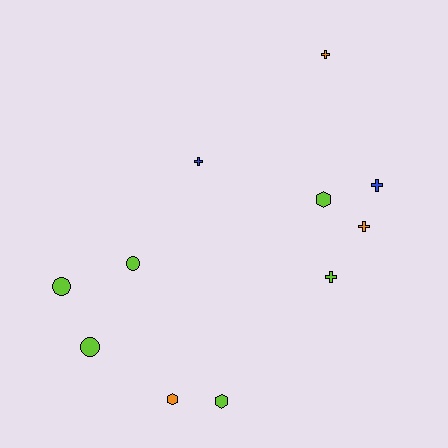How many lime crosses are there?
There is 1 lime cross.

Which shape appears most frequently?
Cross, with 5 objects.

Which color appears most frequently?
Lime, with 6 objects.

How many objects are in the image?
There are 11 objects.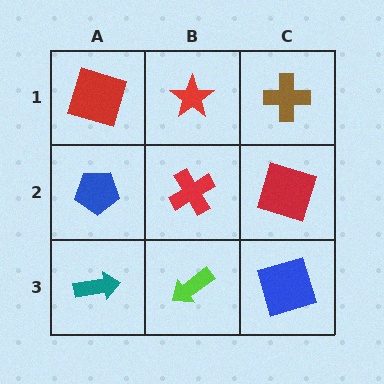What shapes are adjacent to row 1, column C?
A red square (row 2, column C), a red star (row 1, column B).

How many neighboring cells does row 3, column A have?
2.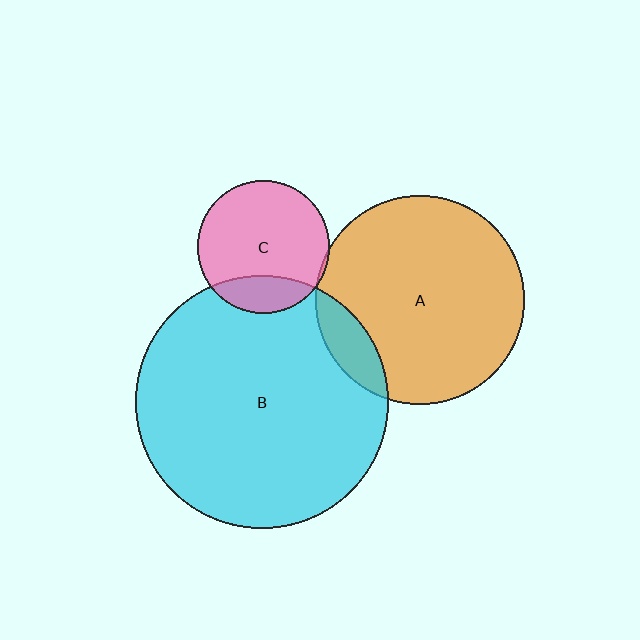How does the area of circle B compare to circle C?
Approximately 3.6 times.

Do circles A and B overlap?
Yes.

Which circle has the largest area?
Circle B (cyan).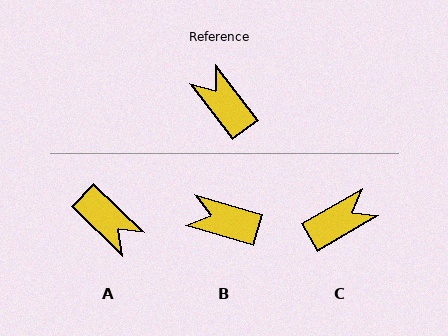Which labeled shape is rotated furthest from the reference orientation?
A, about 171 degrees away.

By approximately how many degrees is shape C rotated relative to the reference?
Approximately 97 degrees clockwise.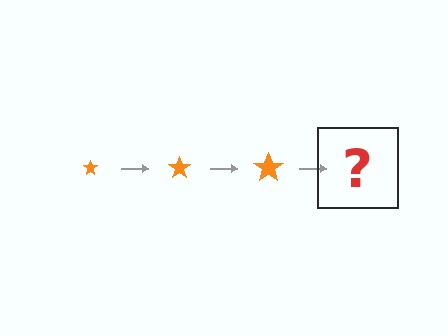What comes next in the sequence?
The next element should be an orange star, larger than the previous one.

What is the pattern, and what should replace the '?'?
The pattern is that the star gets progressively larger each step. The '?' should be an orange star, larger than the previous one.